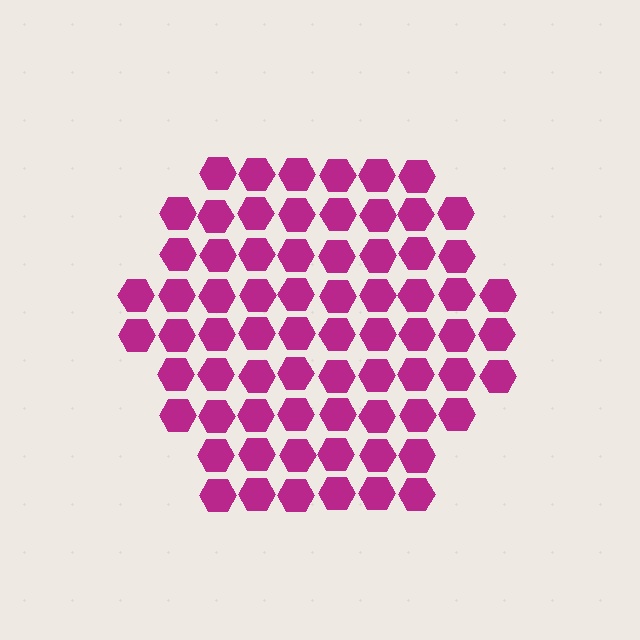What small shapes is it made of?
It is made of small hexagons.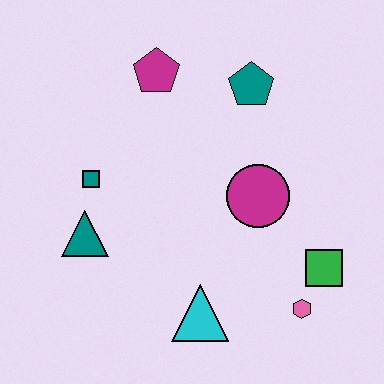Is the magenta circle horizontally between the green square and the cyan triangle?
Yes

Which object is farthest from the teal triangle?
The green square is farthest from the teal triangle.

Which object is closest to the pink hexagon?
The green square is closest to the pink hexagon.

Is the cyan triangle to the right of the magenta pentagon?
Yes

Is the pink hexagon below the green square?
Yes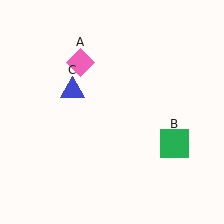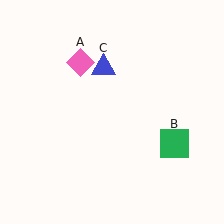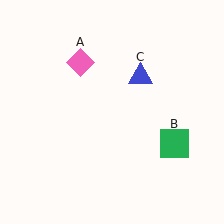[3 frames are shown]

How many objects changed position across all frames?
1 object changed position: blue triangle (object C).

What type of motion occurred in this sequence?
The blue triangle (object C) rotated clockwise around the center of the scene.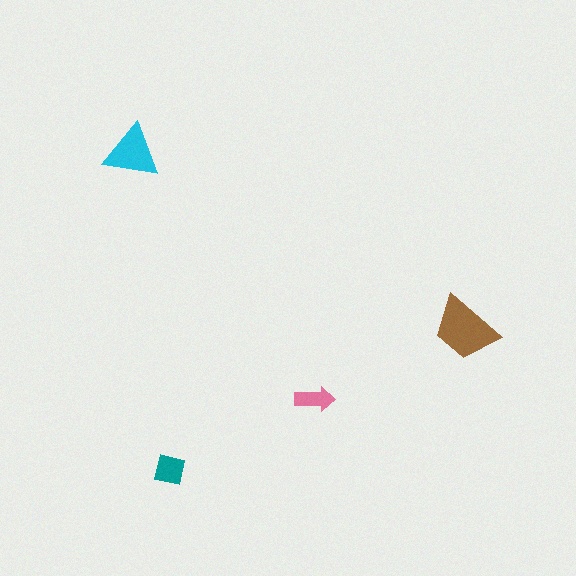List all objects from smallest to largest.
The pink arrow, the teal square, the cyan triangle, the brown trapezoid.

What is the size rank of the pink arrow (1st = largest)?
4th.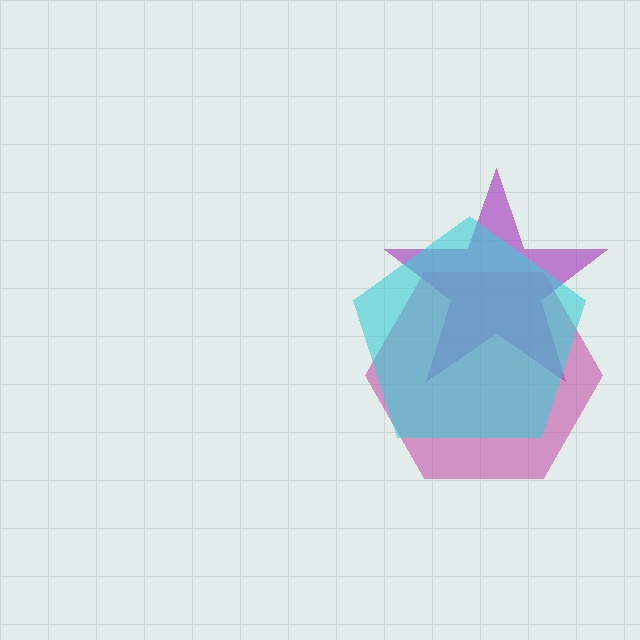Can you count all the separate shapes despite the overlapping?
Yes, there are 3 separate shapes.